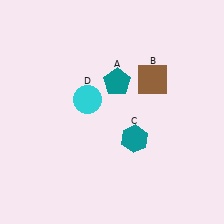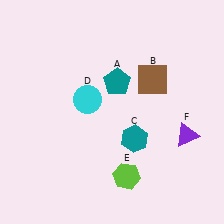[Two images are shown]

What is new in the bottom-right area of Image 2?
A lime hexagon (E) was added in the bottom-right area of Image 2.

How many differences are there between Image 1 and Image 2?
There are 2 differences between the two images.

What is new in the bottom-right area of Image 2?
A purple triangle (F) was added in the bottom-right area of Image 2.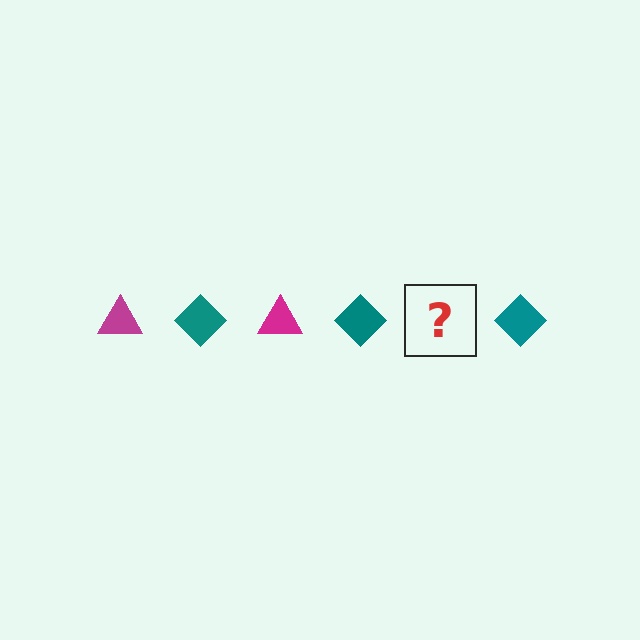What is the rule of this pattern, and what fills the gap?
The rule is that the pattern alternates between magenta triangle and teal diamond. The gap should be filled with a magenta triangle.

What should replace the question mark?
The question mark should be replaced with a magenta triangle.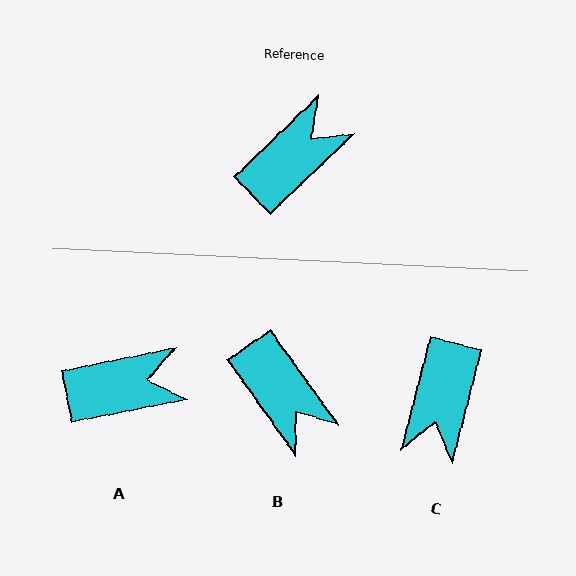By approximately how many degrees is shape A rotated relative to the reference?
Approximately 32 degrees clockwise.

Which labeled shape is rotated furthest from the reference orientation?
C, about 148 degrees away.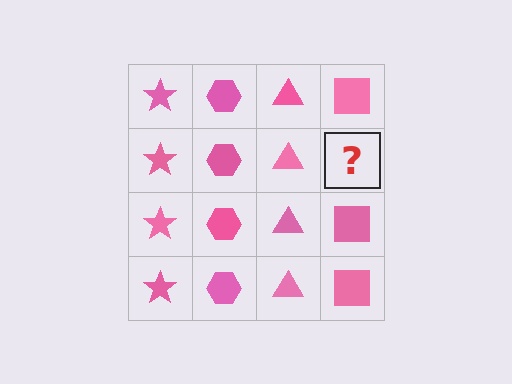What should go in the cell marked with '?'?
The missing cell should contain a pink square.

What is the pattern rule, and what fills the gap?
The rule is that each column has a consistent shape. The gap should be filled with a pink square.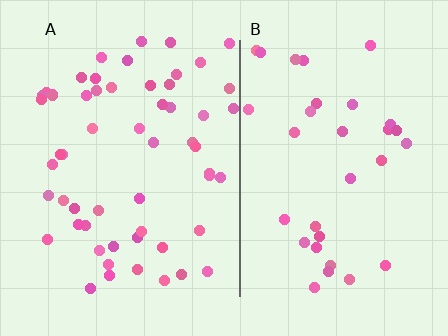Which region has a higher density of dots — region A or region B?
A (the left).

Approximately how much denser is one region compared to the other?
Approximately 1.7× — region A over region B.